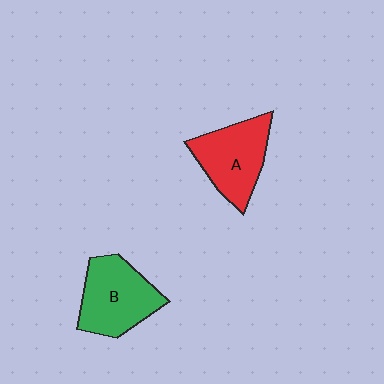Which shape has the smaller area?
Shape A (red).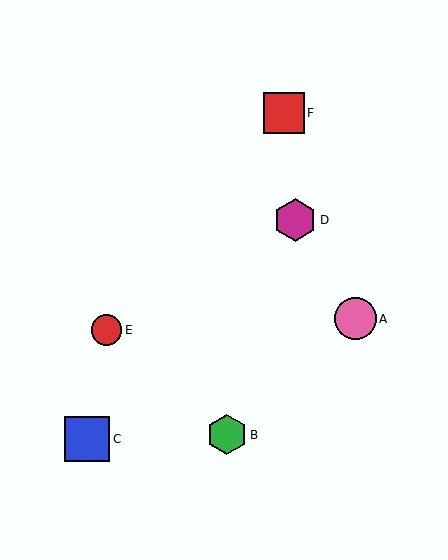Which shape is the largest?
The blue square (labeled C) is the largest.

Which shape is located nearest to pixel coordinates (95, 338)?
The red circle (labeled E) at (107, 330) is nearest to that location.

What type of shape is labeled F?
Shape F is a red square.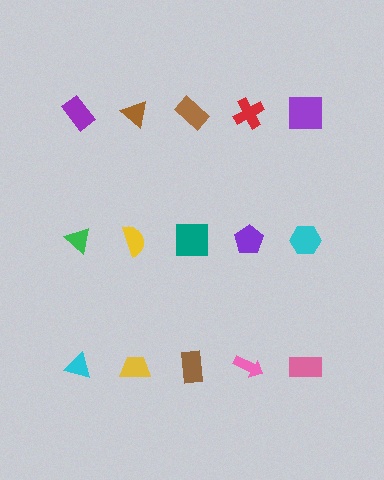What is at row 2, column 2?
A yellow semicircle.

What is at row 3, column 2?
A yellow trapezoid.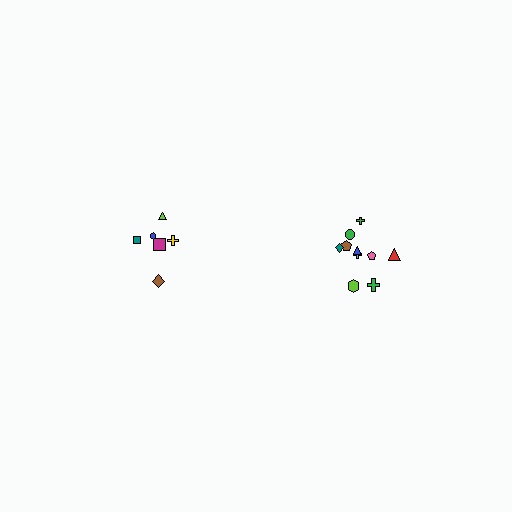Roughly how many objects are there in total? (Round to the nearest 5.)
Roughly 15 objects in total.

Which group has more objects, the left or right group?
The right group.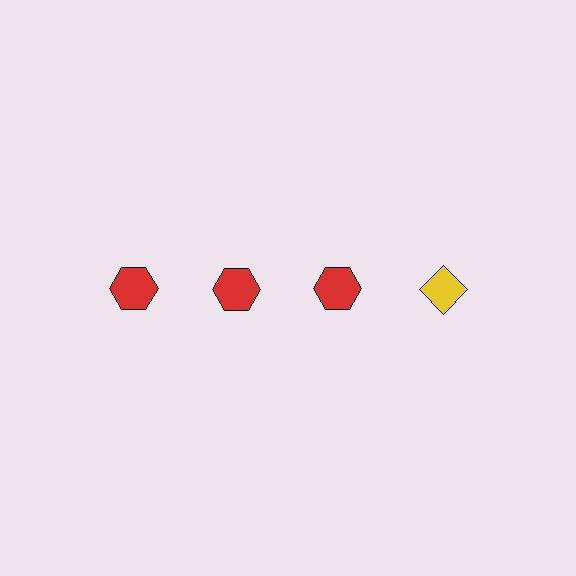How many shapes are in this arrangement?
There are 4 shapes arranged in a grid pattern.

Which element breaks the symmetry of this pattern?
The yellow diamond in the top row, second from right column breaks the symmetry. All other shapes are red hexagons.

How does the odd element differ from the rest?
It differs in both color (yellow instead of red) and shape (diamond instead of hexagon).